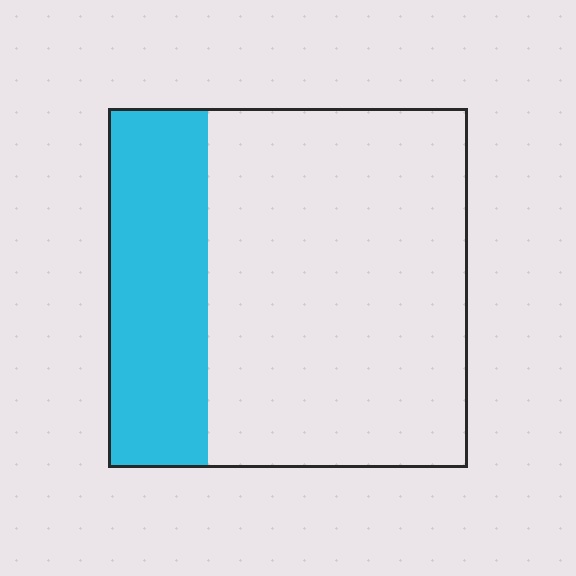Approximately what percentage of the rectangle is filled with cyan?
Approximately 30%.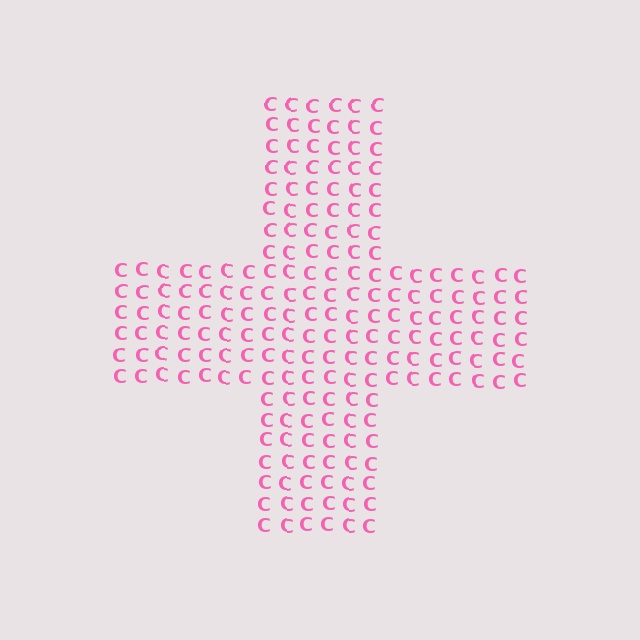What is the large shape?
The large shape is a cross.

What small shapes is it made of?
It is made of small letter C's.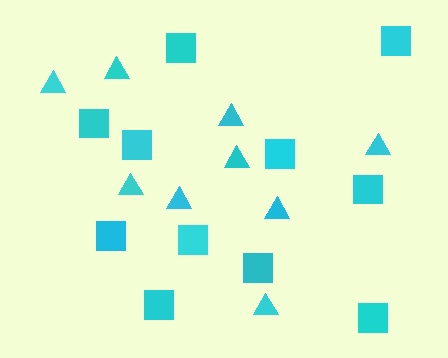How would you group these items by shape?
There are 2 groups: one group of triangles (9) and one group of squares (11).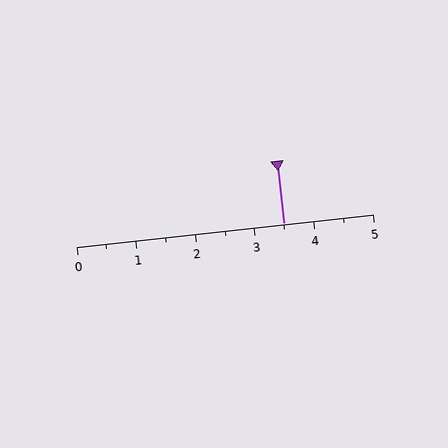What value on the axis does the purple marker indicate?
The marker indicates approximately 3.5.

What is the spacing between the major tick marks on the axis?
The major ticks are spaced 1 apart.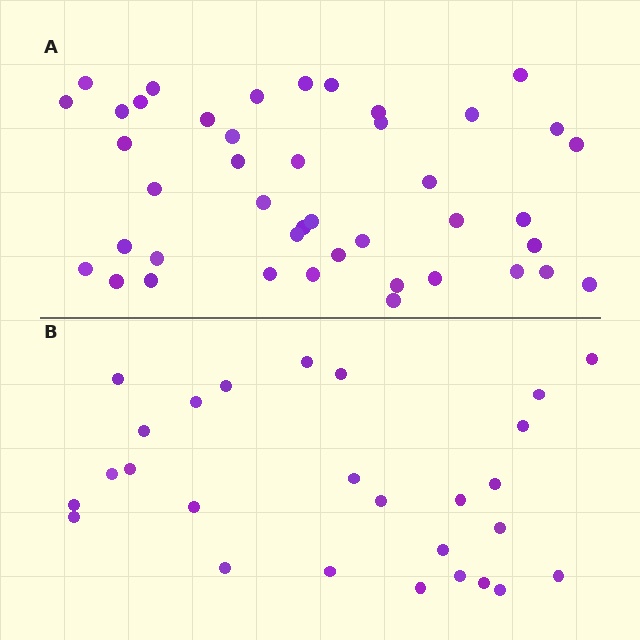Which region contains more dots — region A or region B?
Region A (the top region) has more dots.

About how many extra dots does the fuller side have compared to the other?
Region A has approximately 15 more dots than region B.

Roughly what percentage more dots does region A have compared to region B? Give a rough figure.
About 60% more.